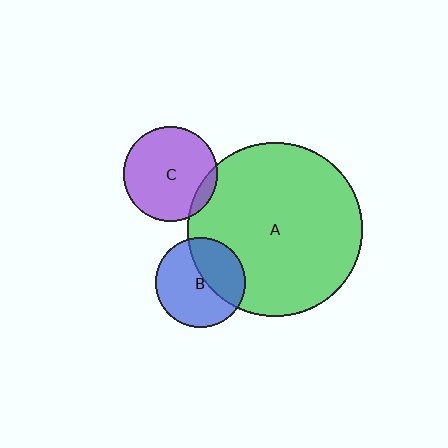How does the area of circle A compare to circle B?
Approximately 3.8 times.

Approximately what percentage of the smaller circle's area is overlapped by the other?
Approximately 40%.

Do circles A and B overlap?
Yes.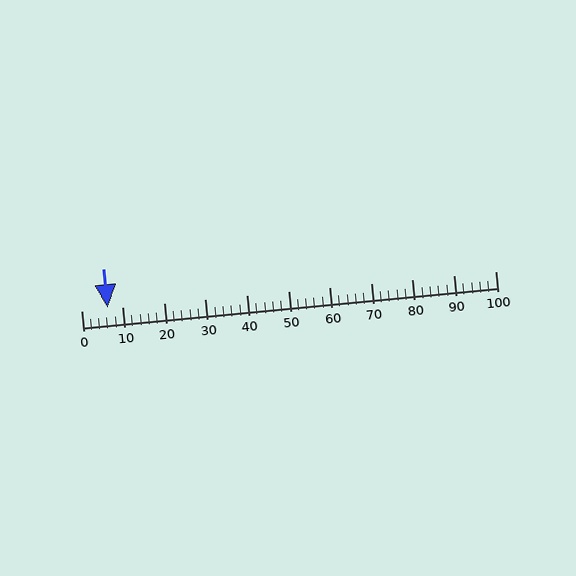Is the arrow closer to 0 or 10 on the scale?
The arrow is closer to 10.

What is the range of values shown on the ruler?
The ruler shows values from 0 to 100.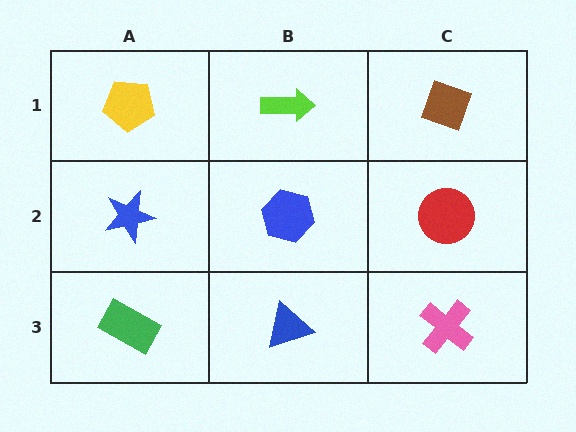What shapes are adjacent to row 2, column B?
A lime arrow (row 1, column B), a blue triangle (row 3, column B), a blue star (row 2, column A), a red circle (row 2, column C).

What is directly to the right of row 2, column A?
A blue hexagon.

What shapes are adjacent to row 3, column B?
A blue hexagon (row 2, column B), a green rectangle (row 3, column A), a pink cross (row 3, column C).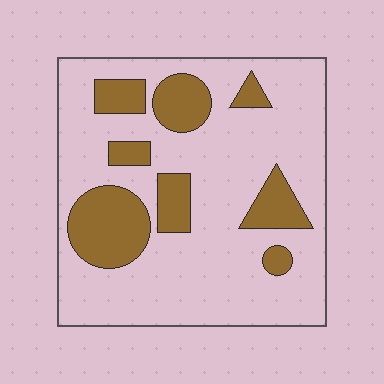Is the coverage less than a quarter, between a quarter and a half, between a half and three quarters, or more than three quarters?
Less than a quarter.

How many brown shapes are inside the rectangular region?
8.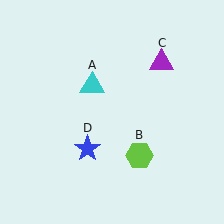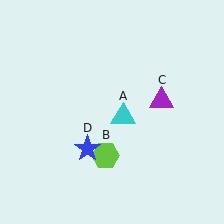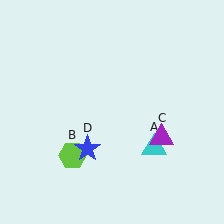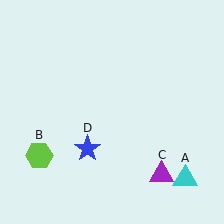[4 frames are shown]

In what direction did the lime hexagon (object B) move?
The lime hexagon (object B) moved left.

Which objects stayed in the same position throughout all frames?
Blue star (object D) remained stationary.